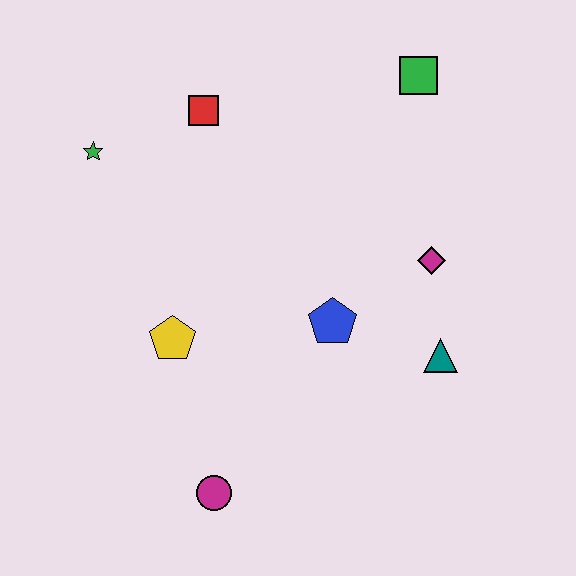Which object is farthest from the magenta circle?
The green square is farthest from the magenta circle.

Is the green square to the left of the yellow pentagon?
No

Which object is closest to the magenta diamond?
The teal triangle is closest to the magenta diamond.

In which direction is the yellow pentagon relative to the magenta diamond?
The yellow pentagon is to the left of the magenta diamond.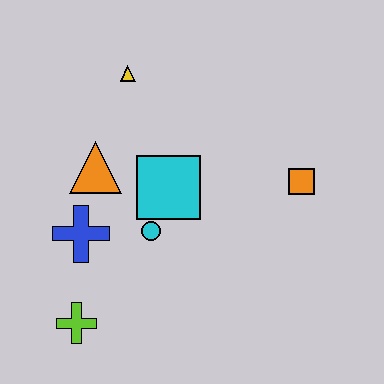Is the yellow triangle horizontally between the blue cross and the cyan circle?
Yes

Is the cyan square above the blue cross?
Yes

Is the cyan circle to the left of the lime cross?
No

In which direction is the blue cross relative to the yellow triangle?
The blue cross is below the yellow triangle.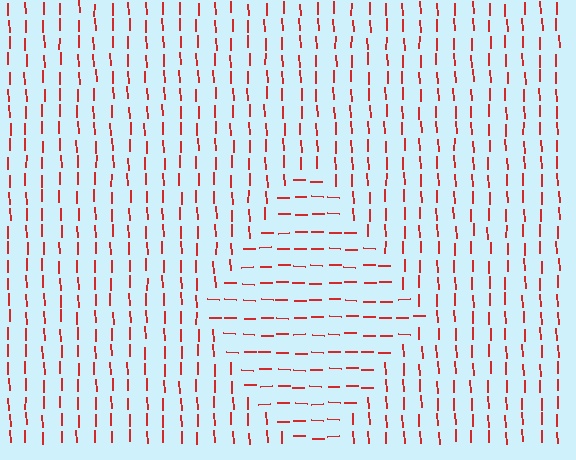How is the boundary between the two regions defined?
The boundary is defined purely by a change in line orientation (approximately 87 degrees difference). All lines are the same color and thickness.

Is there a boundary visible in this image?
Yes, there is a texture boundary formed by a change in line orientation.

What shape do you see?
I see a diamond.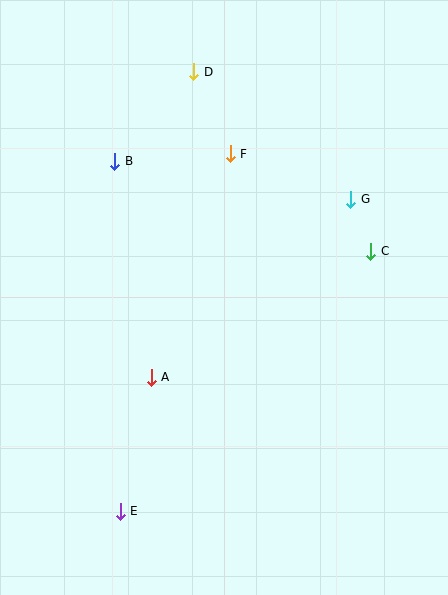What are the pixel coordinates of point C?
Point C is at (371, 251).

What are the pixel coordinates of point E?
Point E is at (120, 511).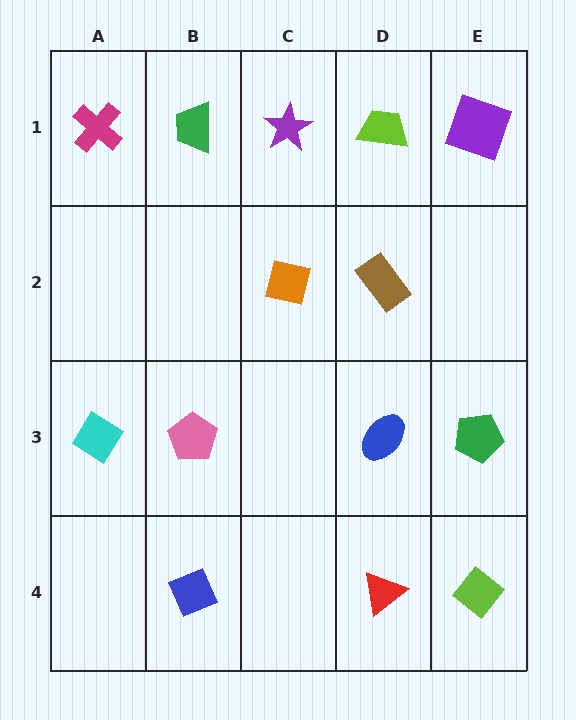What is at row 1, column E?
A purple square.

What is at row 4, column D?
A red triangle.